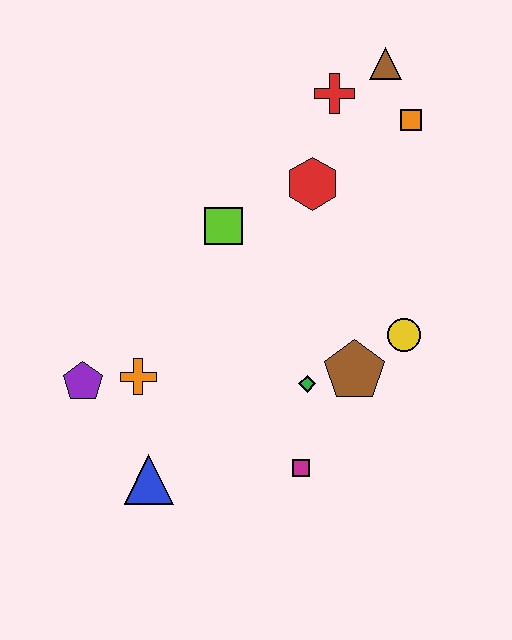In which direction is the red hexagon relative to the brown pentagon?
The red hexagon is above the brown pentagon.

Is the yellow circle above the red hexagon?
No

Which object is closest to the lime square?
The red hexagon is closest to the lime square.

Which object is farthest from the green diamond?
The brown triangle is farthest from the green diamond.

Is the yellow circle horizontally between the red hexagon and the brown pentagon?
No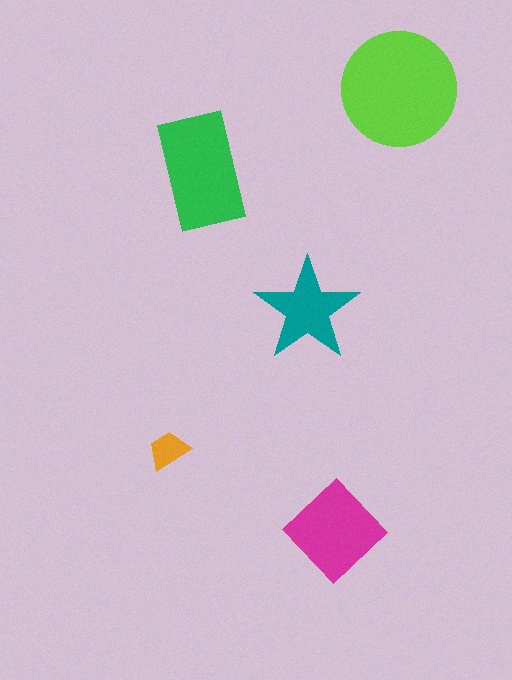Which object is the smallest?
The orange trapezoid.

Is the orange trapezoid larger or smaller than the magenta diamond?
Smaller.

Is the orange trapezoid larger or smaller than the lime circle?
Smaller.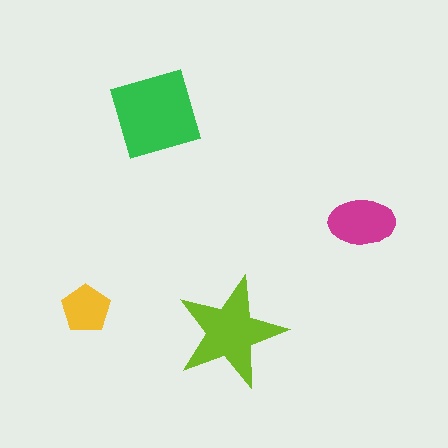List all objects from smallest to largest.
The yellow pentagon, the magenta ellipse, the lime star, the green diamond.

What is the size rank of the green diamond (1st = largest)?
1st.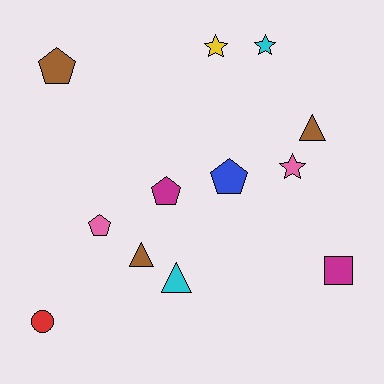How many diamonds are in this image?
There are no diamonds.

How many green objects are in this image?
There are no green objects.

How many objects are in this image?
There are 12 objects.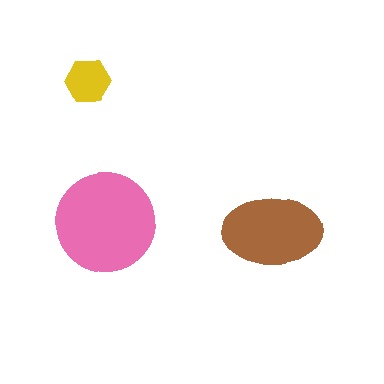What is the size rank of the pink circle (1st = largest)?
1st.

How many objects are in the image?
There are 3 objects in the image.